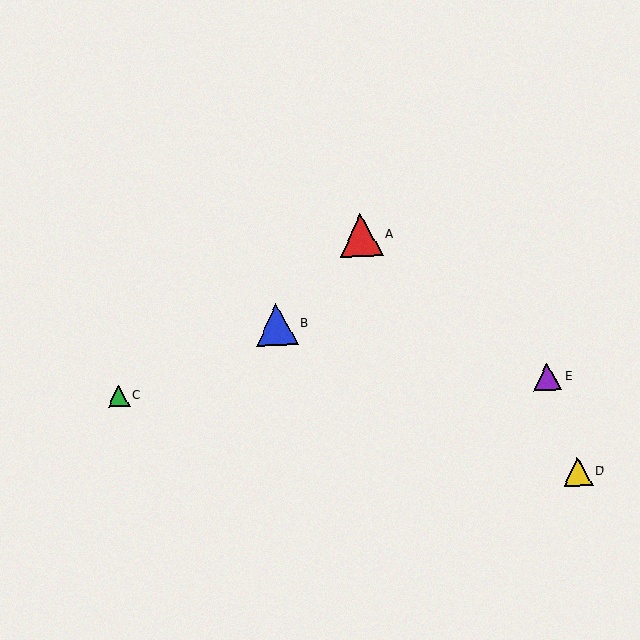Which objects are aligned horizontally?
Objects C, E are aligned horizontally.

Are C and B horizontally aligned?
No, C is at y≈396 and B is at y≈324.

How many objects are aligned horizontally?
2 objects (C, E) are aligned horizontally.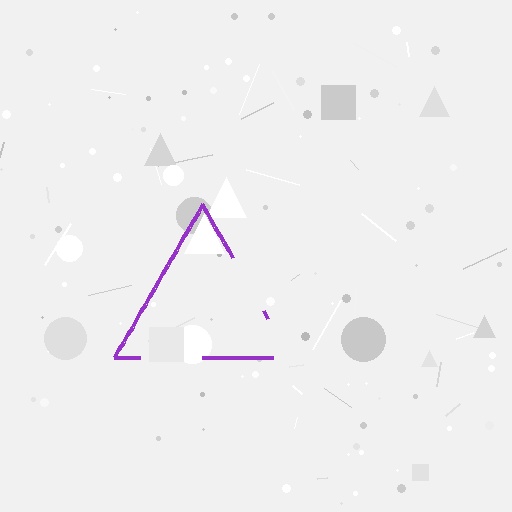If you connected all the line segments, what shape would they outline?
They would outline a triangle.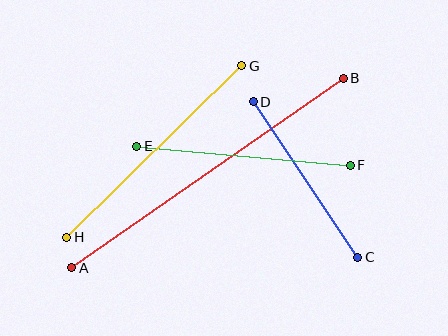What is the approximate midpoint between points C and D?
The midpoint is at approximately (305, 179) pixels.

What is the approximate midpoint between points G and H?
The midpoint is at approximately (154, 152) pixels.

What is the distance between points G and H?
The distance is approximately 245 pixels.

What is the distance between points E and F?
The distance is approximately 214 pixels.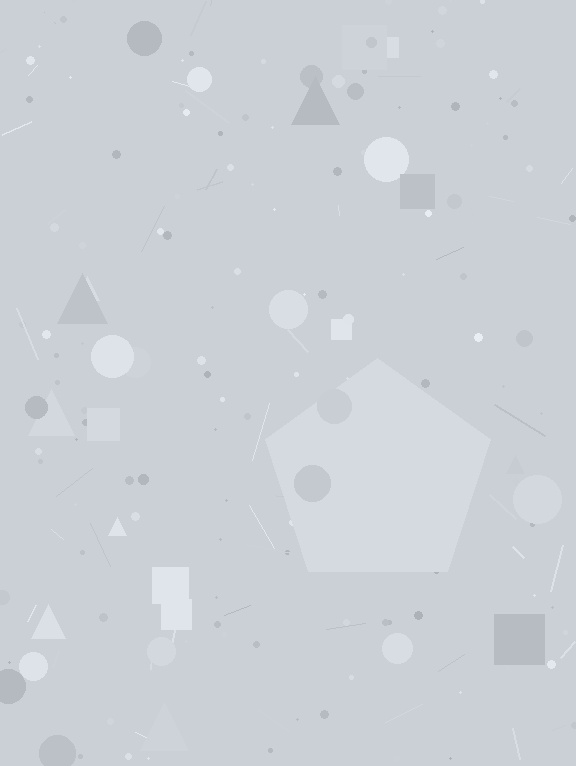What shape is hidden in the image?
A pentagon is hidden in the image.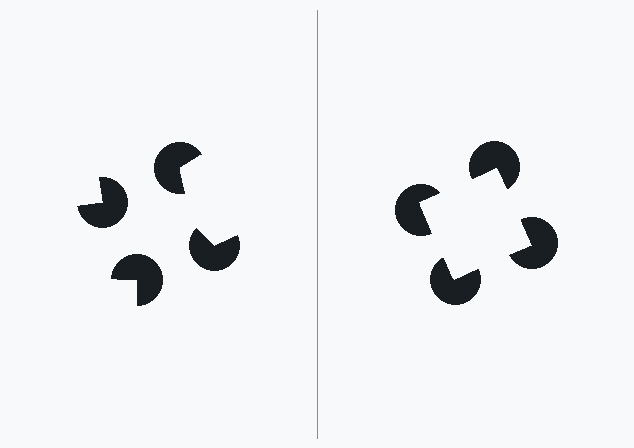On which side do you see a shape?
An illusory square appears on the right side. On the left side the wedge cuts are rotated, so no coherent shape forms.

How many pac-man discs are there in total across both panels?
8 — 4 on each side.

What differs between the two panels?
The pac-man discs are positioned identically on both sides; only the wedge orientations differ. On the right they align to a square; on the left they are misaligned.